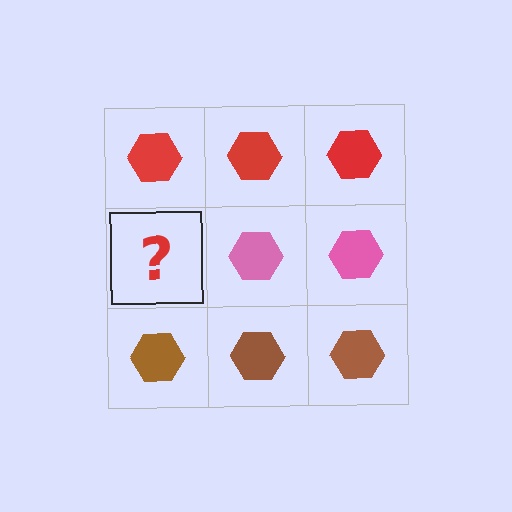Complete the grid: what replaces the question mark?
The question mark should be replaced with a pink hexagon.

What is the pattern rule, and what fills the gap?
The rule is that each row has a consistent color. The gap should be filled with a pink hexagon.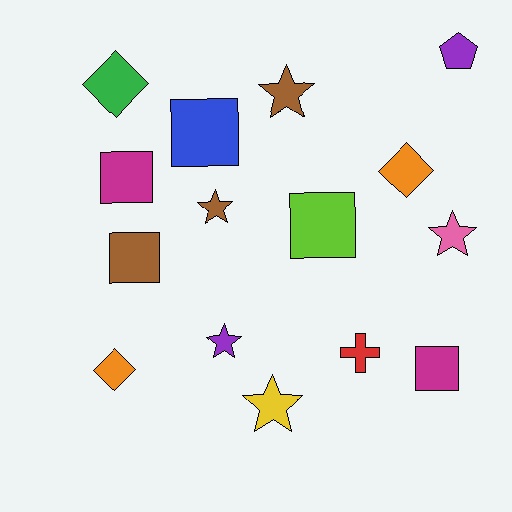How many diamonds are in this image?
There are 3 diamonds.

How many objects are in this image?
There are 15 objects.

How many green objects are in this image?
There is 1 green object.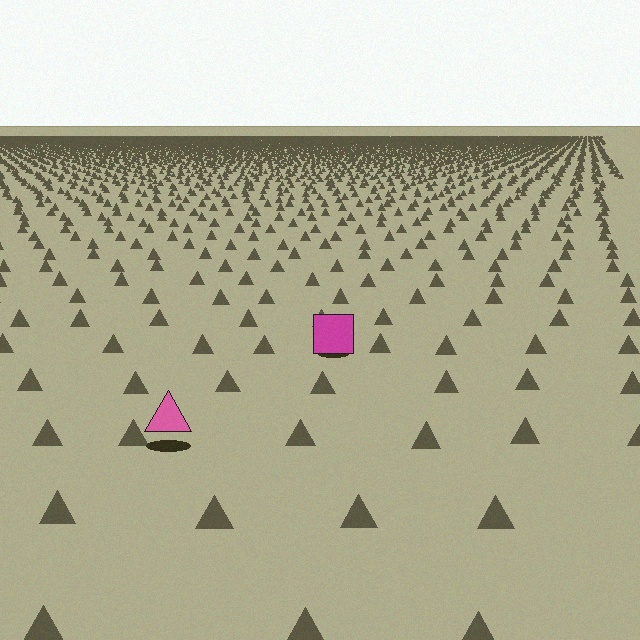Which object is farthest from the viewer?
The magenta square is farthest from the viewer. It appears smaller and the ground texture around it is denser.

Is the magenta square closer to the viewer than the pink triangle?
No. The pink triangle is closer — you can tell from the texture gradient: the ground texture is coarser near it.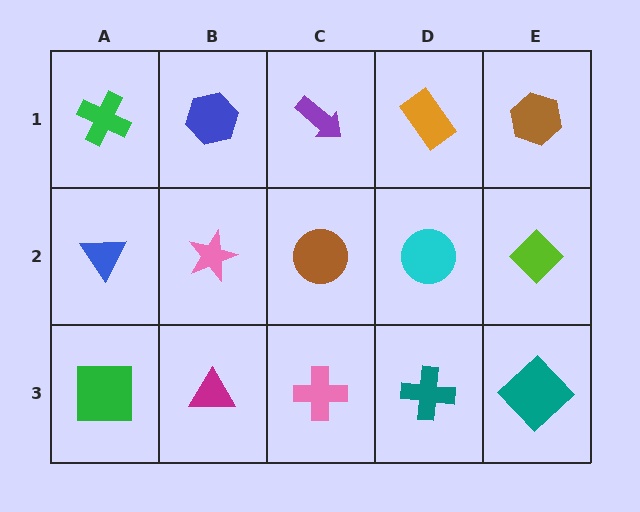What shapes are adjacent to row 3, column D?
A cyan circle (row 2, column D), a pink cross (row 3, column C), a teal diamond (row 3, column E).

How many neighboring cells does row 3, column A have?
2.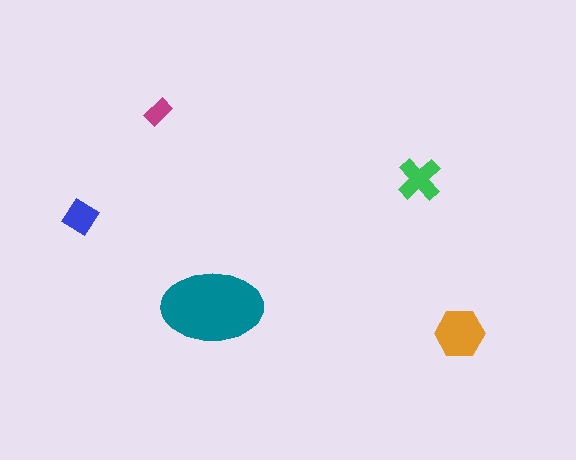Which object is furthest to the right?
The orange hexagon is rightmost.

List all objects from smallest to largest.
The magenta rectangle, the blue diamond, the green cross, the orange hexagon, the teal ellipse.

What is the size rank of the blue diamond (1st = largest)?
4th.